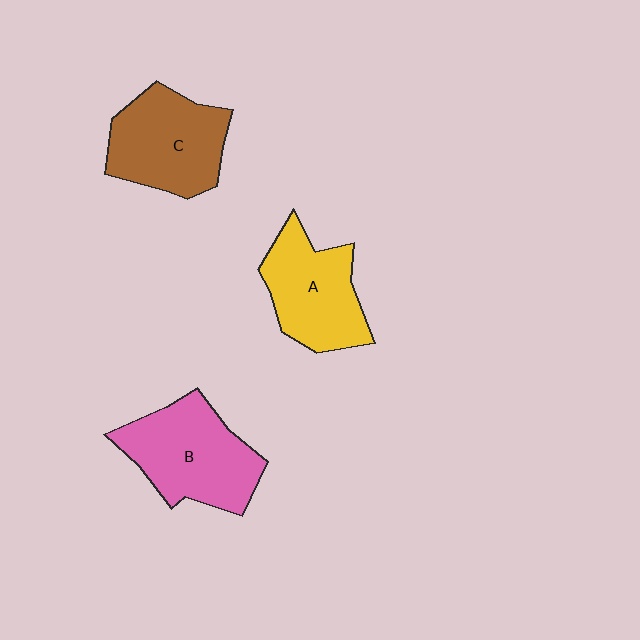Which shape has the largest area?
Shape B (pink).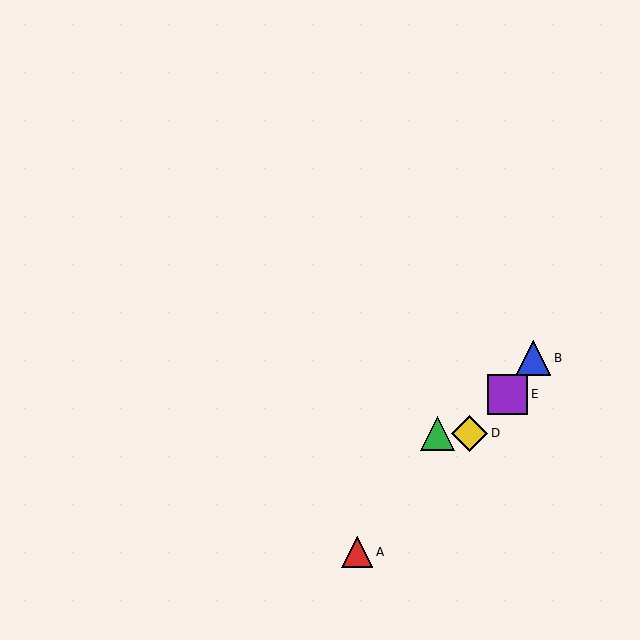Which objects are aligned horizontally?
Objects C, D are aligned horizontally.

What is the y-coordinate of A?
Object A is at y≈552.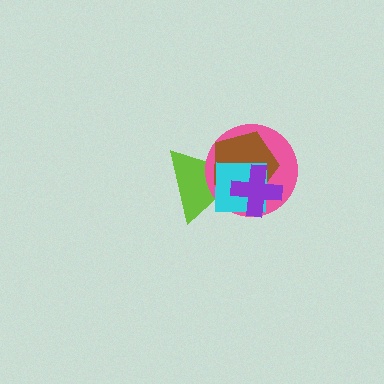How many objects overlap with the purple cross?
4 objects overlap with the purple cross.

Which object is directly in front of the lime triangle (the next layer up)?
The pink circle is directly in front of the lime triangle.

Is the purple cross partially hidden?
No, no other shape covers it.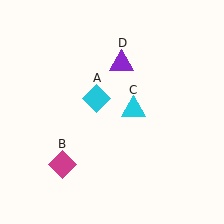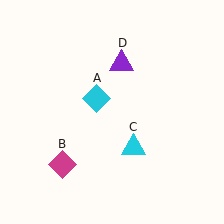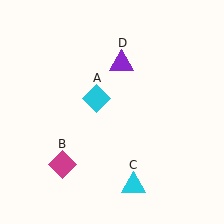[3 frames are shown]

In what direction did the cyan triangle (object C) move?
The cyan triangle (object C) moved down.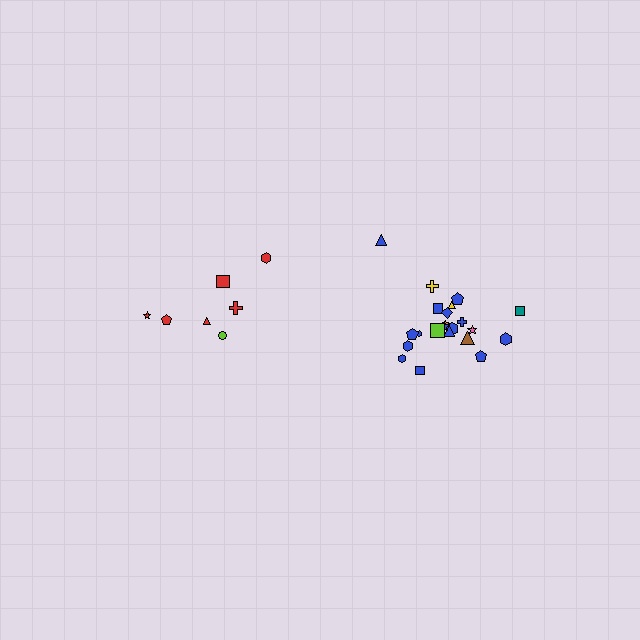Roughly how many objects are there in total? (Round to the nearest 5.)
Roughly 30 objects in total.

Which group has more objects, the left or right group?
The right group.